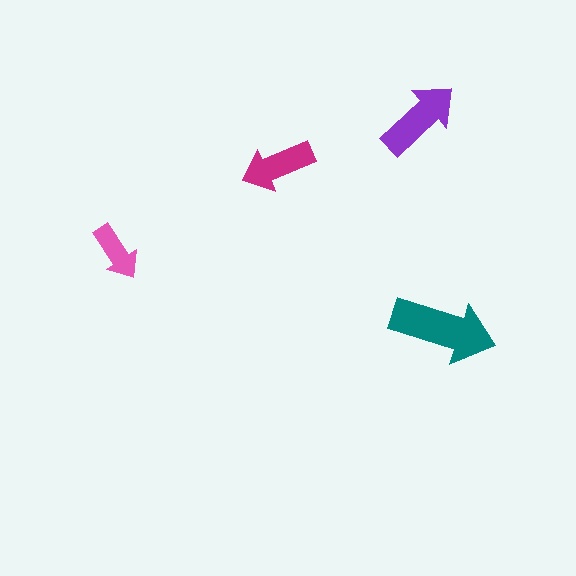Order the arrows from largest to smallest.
the teal one, the purple one, the magenta one, the pink one.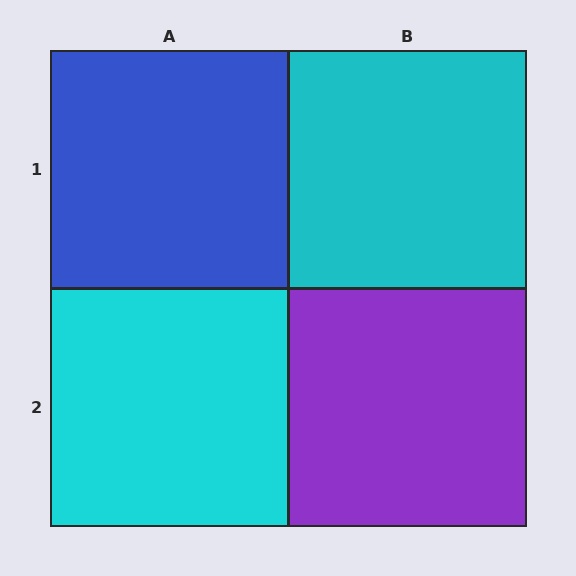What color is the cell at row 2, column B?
Purple.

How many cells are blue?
1 cell is blue.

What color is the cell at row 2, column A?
Cyan.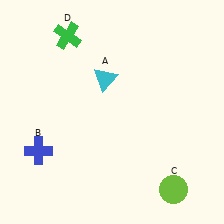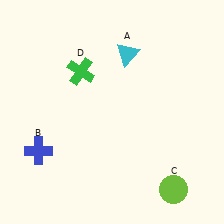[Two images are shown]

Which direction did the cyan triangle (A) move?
The cyan triangle (A) moved up.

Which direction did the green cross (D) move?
The green cross (D) moved down.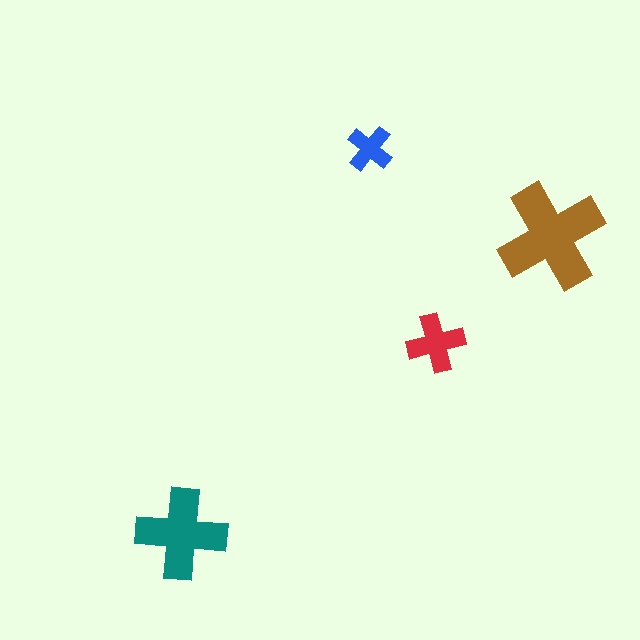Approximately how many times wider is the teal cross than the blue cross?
About 2 times wider.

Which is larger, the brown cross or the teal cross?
The brown one.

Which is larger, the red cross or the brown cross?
The brown one.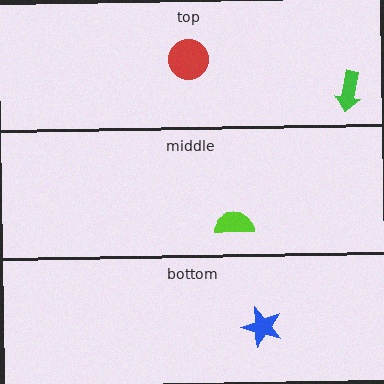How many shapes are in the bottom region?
1.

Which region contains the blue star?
The bottom region.